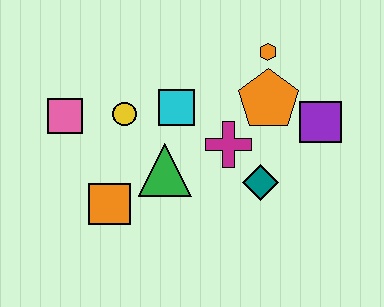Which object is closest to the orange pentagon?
The orange hexagon is closest to the orange pentagon.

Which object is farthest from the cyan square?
The purple square is farthest from the cyan square.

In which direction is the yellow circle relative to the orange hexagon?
The yellow circle is to the left of the orange hexagon.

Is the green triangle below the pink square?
Yes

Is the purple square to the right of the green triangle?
Yes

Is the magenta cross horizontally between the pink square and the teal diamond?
Yes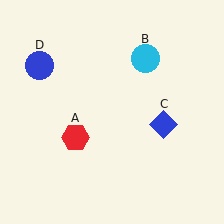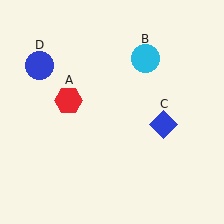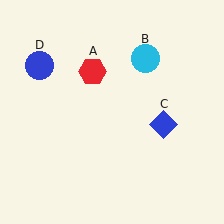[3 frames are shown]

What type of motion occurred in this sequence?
The red hexagon (object A) rotated clockwise around the center of the scene.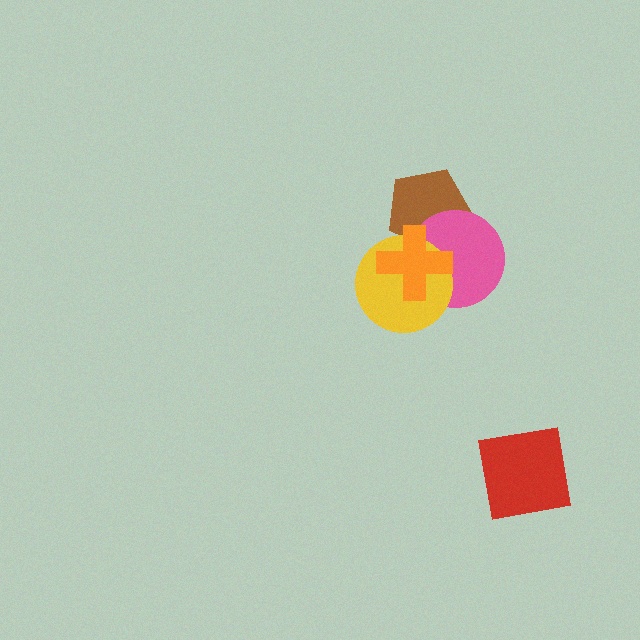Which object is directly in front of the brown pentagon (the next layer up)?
The pink circle is directly in front of the brown pentagon.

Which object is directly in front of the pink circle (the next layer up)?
The yellow circle is directly in front of the pink circle.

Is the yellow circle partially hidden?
Yes, it is partially covered by another shape.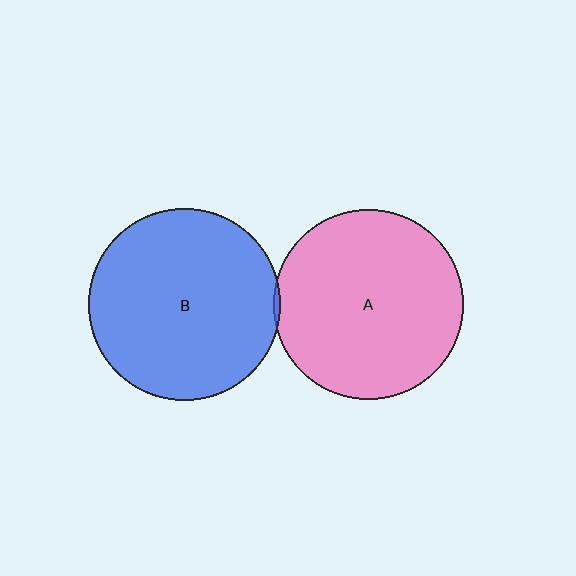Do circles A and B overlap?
Yes.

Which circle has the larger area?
Circle B (blue).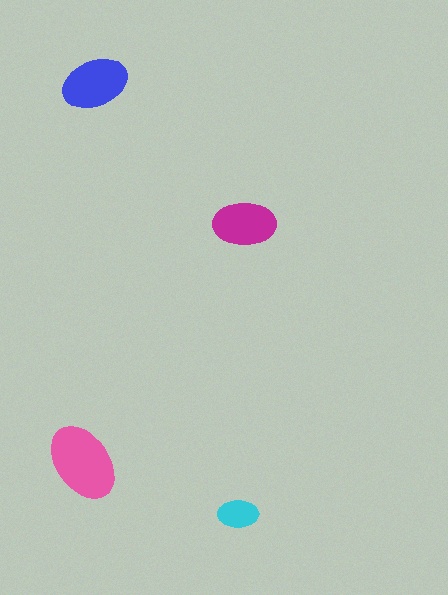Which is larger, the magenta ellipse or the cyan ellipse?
The magenta one.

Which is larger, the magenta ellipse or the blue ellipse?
The blue one.